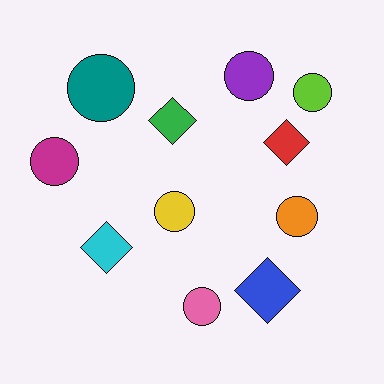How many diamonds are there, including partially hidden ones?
There are 4 diamonds.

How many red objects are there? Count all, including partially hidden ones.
There is 1 red object.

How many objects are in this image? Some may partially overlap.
There are 11 objects.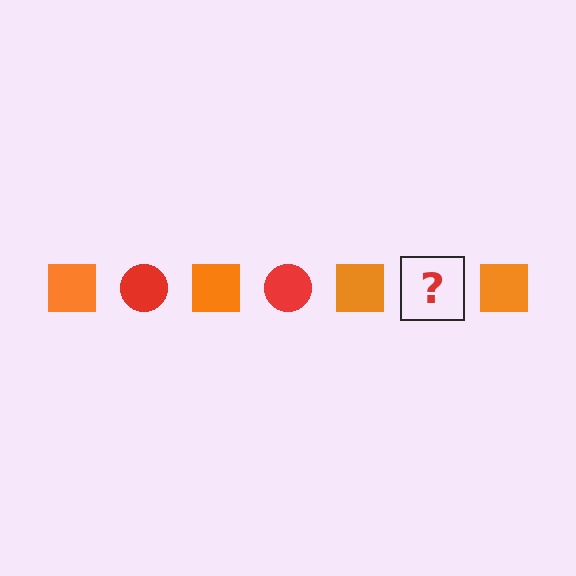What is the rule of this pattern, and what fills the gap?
The rule is that the pattern alternates between orange square and red circle. The gap should be filled with a red circle.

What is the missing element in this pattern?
The missing element is a red circle.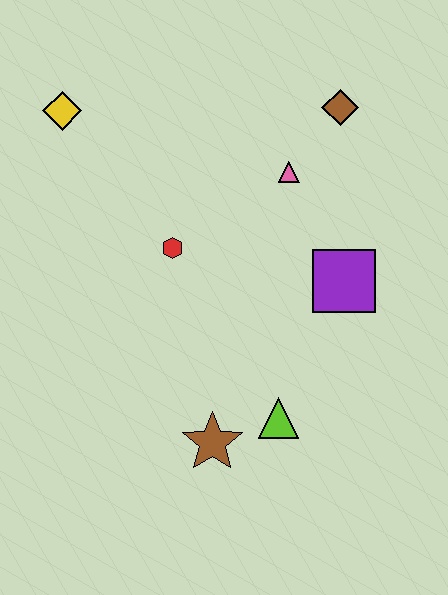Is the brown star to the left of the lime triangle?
Yes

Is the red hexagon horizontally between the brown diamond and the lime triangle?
No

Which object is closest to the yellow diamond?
The red hexagon is closest to the yellow diamond.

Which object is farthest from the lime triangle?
The yellow diamond is farthest from the lime triangle.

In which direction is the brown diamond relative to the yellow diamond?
The brown diamond is to the right of the yellow diamond.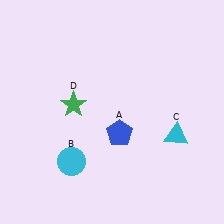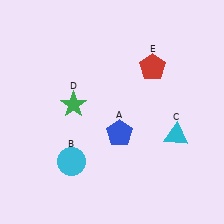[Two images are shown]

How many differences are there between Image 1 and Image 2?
There is 1 difference between the two images.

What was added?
A red pentagon (E) was added in Image 2.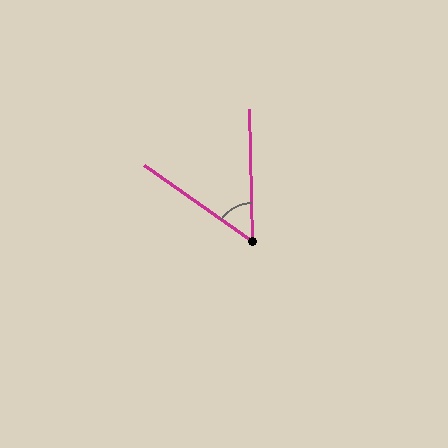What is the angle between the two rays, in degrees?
Approximately 53 degrees.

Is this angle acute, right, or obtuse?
It is acute.